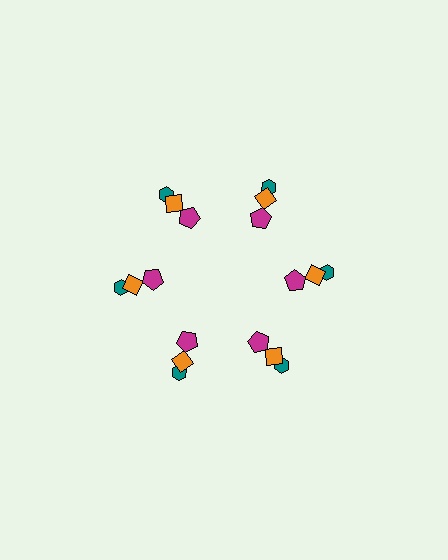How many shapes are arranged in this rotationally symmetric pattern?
There are 18 shapes, arranged in 6 groups of 3.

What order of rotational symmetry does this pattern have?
This pattern has 6-fold rotational symmetry.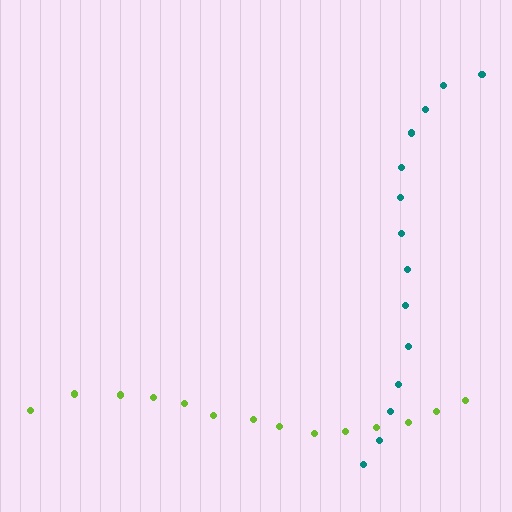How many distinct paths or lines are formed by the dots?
There are 2 distinct paths.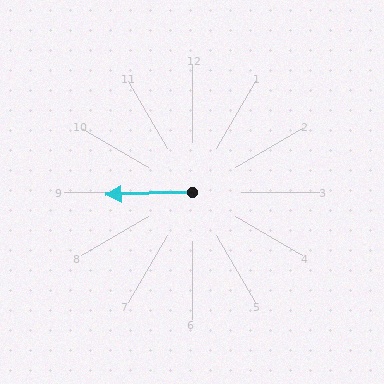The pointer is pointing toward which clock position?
Roughly 9 o'clock.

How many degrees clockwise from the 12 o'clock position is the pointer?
Approximately 268 degrees.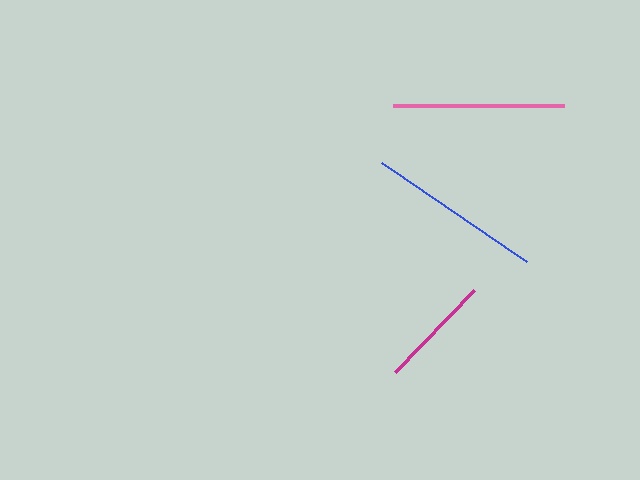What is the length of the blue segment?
The blue segment is approximately 176 pixels long.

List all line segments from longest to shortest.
From longest to shortest: blue, pink, magenta.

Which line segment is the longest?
The blue line is the longest at approximately 176 pixels.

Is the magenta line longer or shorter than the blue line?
The blue line is longer than the magenta line.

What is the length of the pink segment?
The pink segment is approximately 172 pixels long.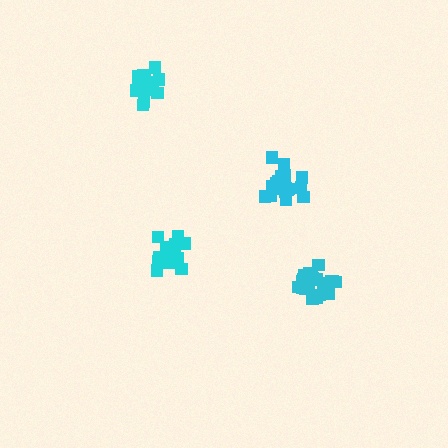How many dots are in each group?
Group 1: 17 dots, Group 2: 21 dots, Group 3: 21 dots, Group 4: 15 dots (74 total).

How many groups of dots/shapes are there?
There are 4 groups.